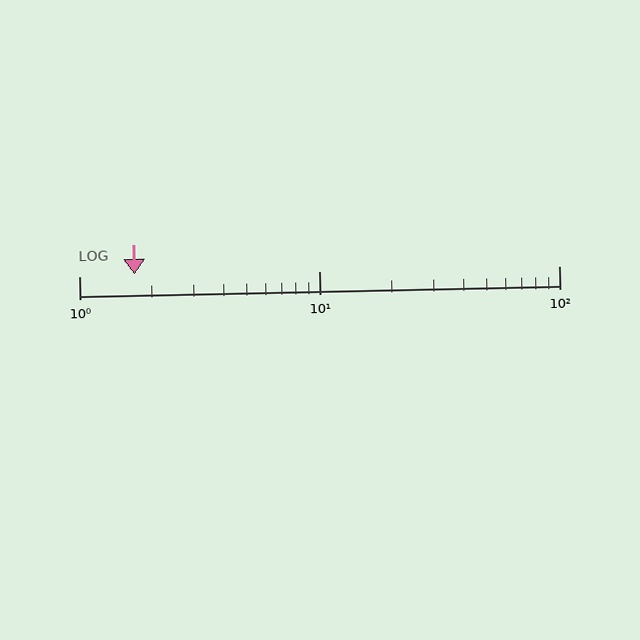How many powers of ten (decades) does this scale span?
The scale spans 2 decades, from 1 to 100.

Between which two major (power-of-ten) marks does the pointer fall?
The pointer is between 1 and 10.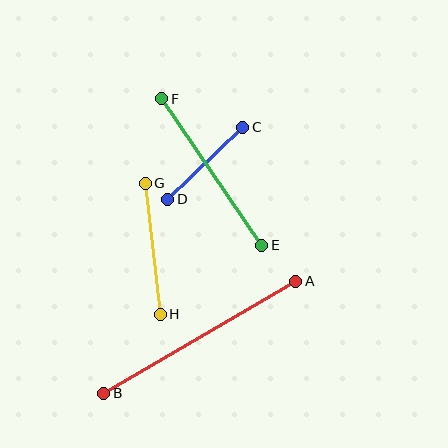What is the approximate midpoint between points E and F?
The midpoint is at approximately (212, 172) pixels.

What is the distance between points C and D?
The distance is approximately 104 pixels.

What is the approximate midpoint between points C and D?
The midpoint is at approximately (205, 163) pixels.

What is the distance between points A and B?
The distance is approximately 222 pixels.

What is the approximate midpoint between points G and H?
The midpoint is at approximately (153, 249) pixels.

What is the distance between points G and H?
The distance is approximately 132 pixels.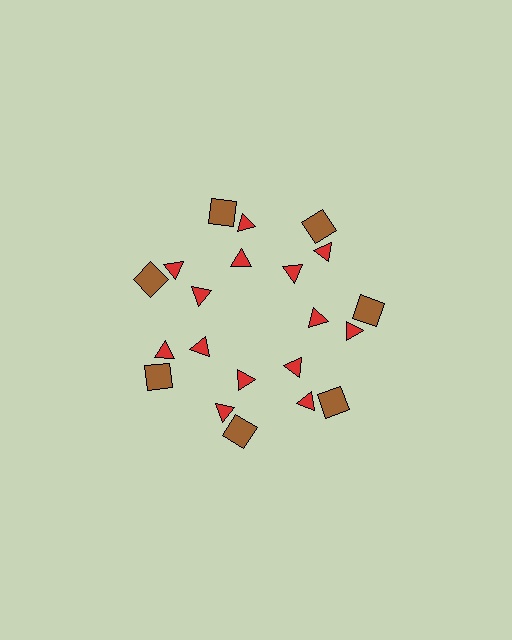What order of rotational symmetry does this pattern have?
This pattern has 7-fold rotational symmetry.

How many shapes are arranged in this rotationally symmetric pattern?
There are 21 shapes, arranged in 7 groups of 3.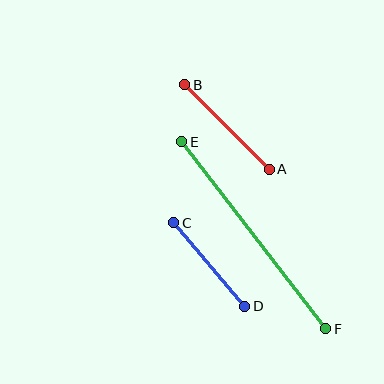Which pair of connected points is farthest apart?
Points E and F are farthest apart.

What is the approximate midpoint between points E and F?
The midpoint is at approximately (254, 235) pixels.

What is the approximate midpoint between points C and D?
The midpoint is at approximately (209, 265) pixels.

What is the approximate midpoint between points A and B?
The midpoint is at approximately (227, 127) pixels.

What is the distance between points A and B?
The distance is approximately 119 pixels.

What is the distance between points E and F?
The distance is approximately 236 pixels.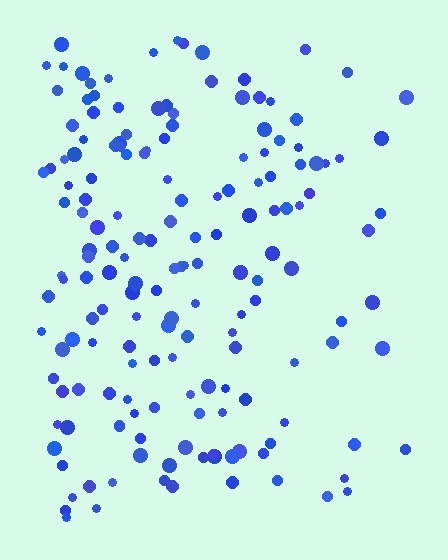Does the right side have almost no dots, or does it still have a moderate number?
Still a moderate number, just noticeably fewer than the left.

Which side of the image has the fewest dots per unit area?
The right.